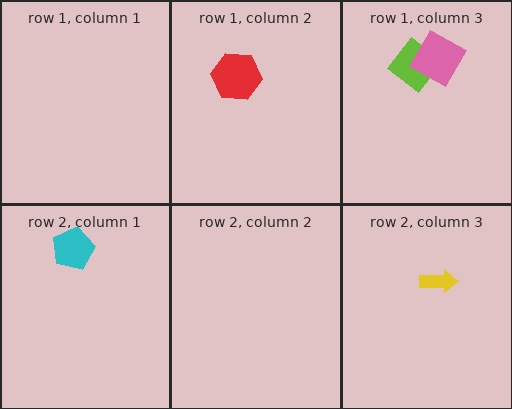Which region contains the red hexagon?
The row 1, column 2 region.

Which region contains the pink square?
The row 1, column 3 region.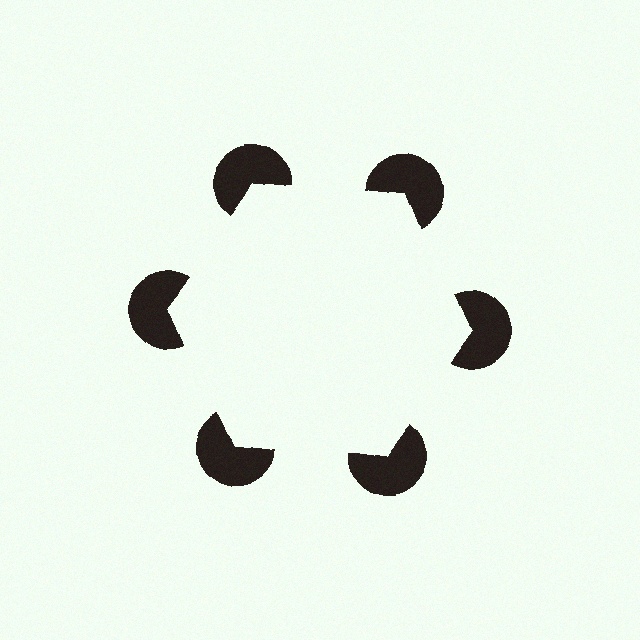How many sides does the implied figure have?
6 sides.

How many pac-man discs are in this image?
There are 6 — one at each vertex of the illusory hexagon.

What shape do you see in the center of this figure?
An illusory hexagon — its edges are inferred from the aligned wedge cuts in the pac-man discs, not physically drawn.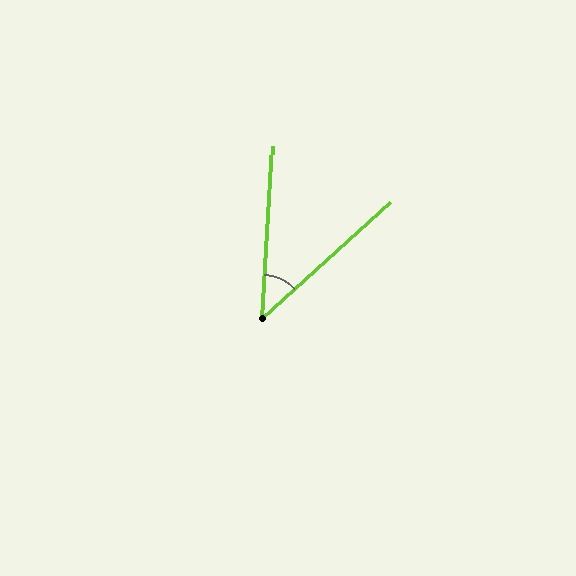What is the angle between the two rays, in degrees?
Approximately 45 degrees.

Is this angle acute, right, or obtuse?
It is acute.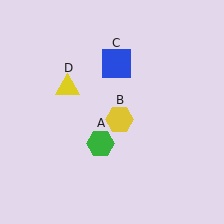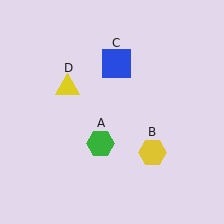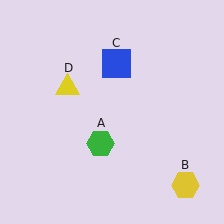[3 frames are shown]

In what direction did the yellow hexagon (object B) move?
The yellow hexagon (object B) moved down and to the right.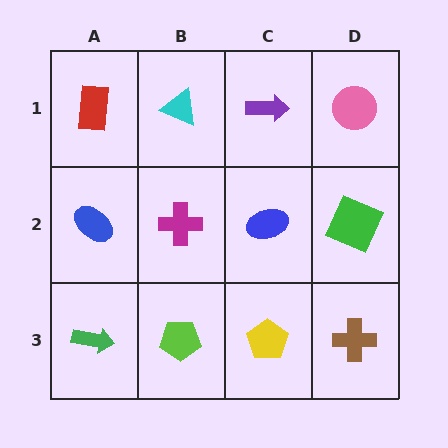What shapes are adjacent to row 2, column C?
A purple arrow (row 1, column C), a yellow pentagon (row 3, column C), a magenta cross (row 2, column B), a green square (row 2, column D).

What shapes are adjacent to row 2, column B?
A cyan triangle (row 1, column B), a lime pentagon (row 3, column B), a blue ellipse (row 2, column A), a blue ellipse (row 2, column C).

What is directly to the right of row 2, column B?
A blue ellipse.